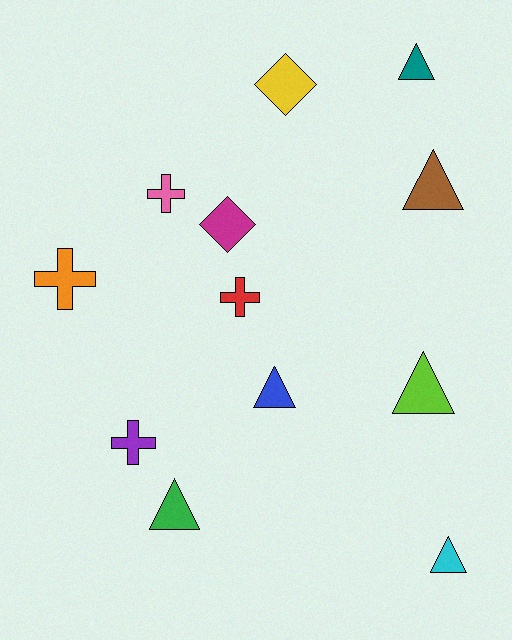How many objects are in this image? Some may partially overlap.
There are 12 objects.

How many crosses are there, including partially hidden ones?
There are 4 crosses.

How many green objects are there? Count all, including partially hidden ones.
There is 1 green object.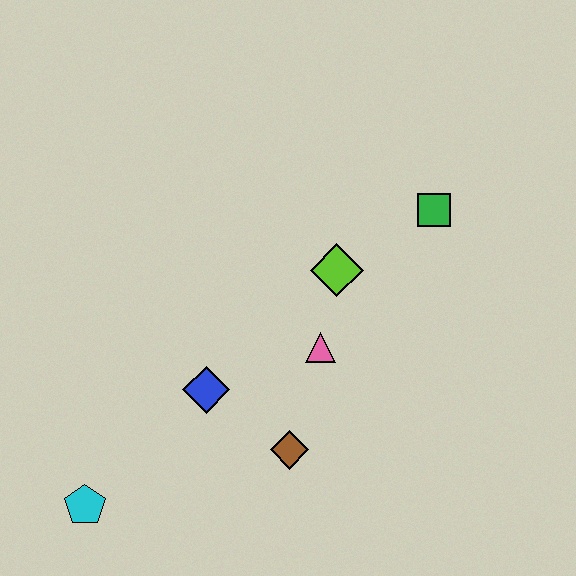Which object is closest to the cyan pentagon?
The blue diamond is closest to the cyan pentagon.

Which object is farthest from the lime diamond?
The cyan pentagon is farthest from the lime diamond.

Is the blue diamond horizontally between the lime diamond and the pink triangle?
No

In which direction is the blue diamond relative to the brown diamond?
The blue diamond is to the left of the brown diamond.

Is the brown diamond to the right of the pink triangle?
No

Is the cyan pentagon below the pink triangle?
Yes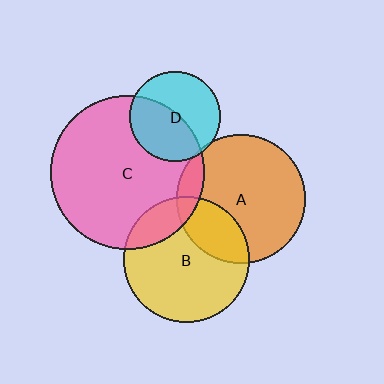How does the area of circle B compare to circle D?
Approximately 1.9 times.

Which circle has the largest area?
Circle C (pink).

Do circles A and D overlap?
Yes.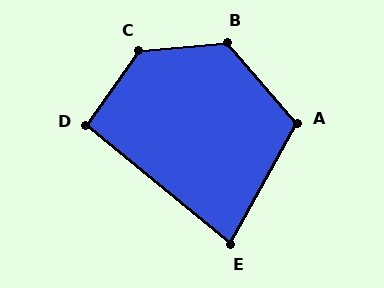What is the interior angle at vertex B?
Approximately 126 degrees (obtuse).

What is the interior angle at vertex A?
Approximately 110 degrees (obtuse).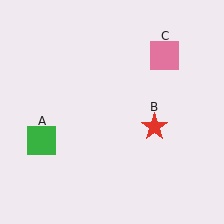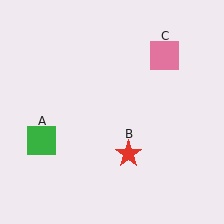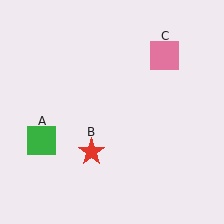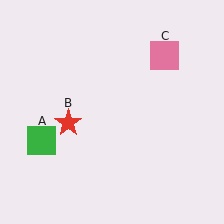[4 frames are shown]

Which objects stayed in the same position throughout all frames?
Green square (object A) and pink square (object C) remained stationary.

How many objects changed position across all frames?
1 object changed position: red star (object B).